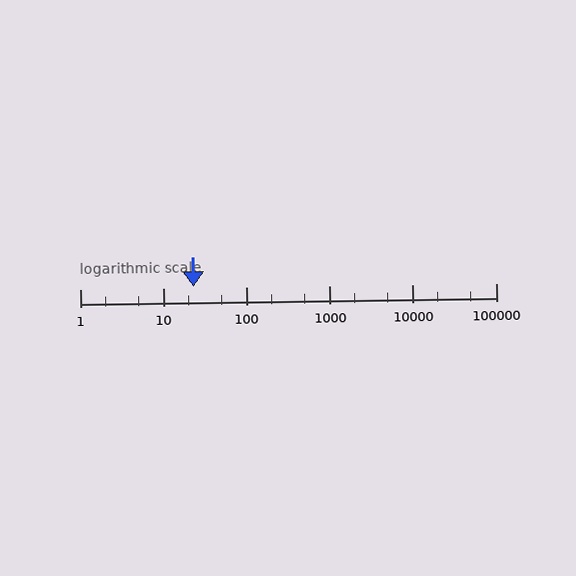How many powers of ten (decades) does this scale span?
The scale spans 5 decades, from 1 to 100000.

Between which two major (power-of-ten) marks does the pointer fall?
The pointer is between 10 and 100.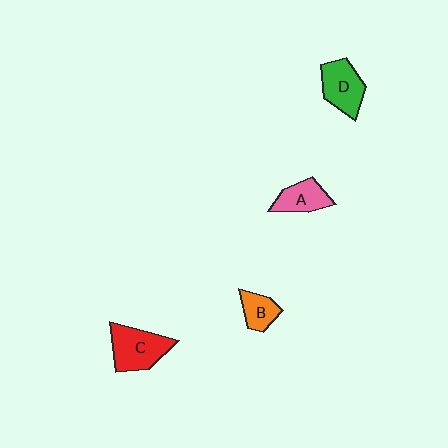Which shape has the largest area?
Shape C (red).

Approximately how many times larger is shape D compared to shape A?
Approximately 1.3 times.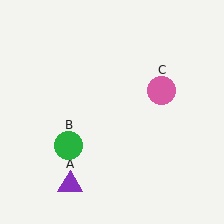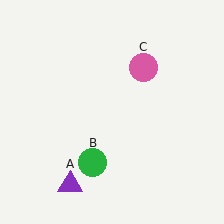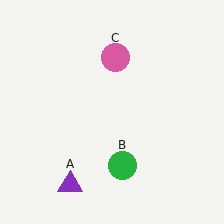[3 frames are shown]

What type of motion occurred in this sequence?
The green circle (object B), pink circle (object C) rotated counterclockwise around the center of the scene.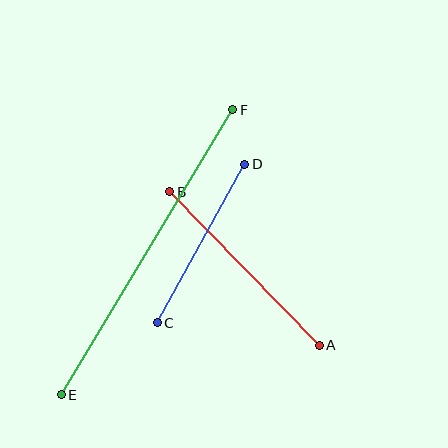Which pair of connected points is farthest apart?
Points E and F are farthest apart.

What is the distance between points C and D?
The distance is approximately 181 pixels.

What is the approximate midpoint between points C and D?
The midpoint is at approximately (201, 244) pixels.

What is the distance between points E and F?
The distance is approximately 333 pixels.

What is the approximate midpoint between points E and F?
The midpoint is at approximately (147, 252) pixels.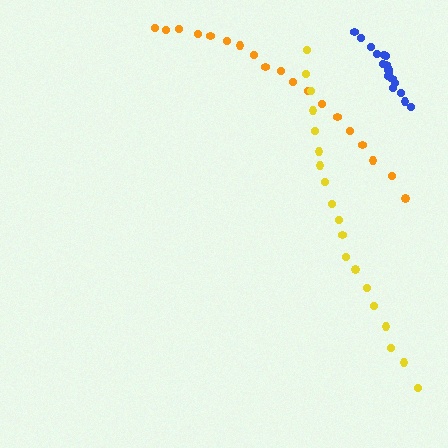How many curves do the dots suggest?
There are 3 distinct paths.